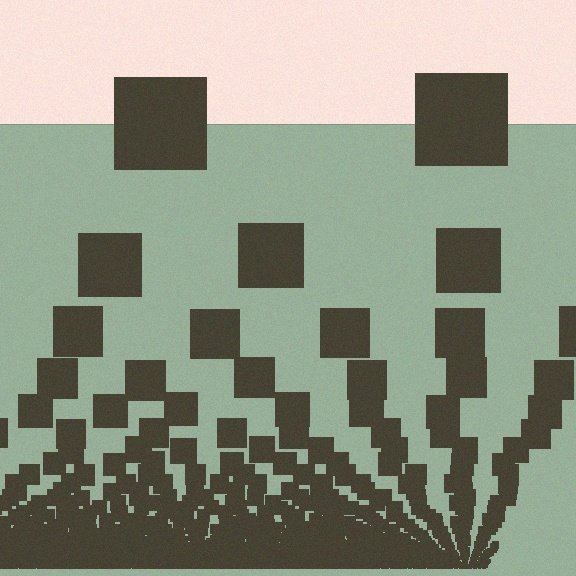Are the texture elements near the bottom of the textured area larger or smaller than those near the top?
Smaller. The gradient is inverted — elements near the bottom are smaller and denser.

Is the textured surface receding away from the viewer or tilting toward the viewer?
The surface appears to tilt toward the viewer. Texture elements get larger and sparser toward the top.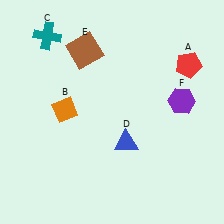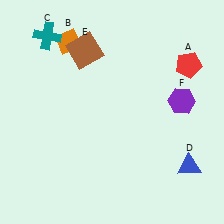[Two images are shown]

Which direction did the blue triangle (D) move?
The blue triangle (D) moved right.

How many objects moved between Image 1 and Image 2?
2 objects moved between the two images.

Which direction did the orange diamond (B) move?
The orange diamond (B) moved up.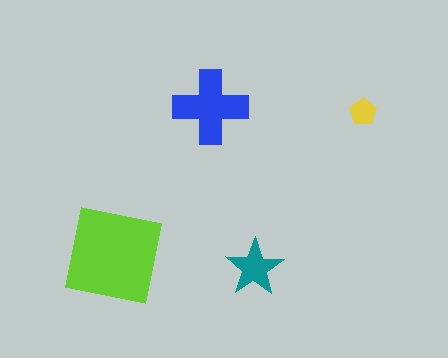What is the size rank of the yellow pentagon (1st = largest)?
4th.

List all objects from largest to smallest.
The lime square, the blue cross, the teal star, the yellow pentagon.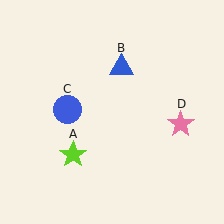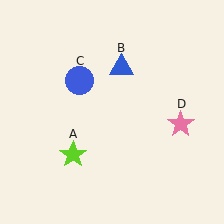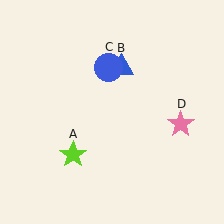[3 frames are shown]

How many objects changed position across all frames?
1 object changed position: blue circle (object C).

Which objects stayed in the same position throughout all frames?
Lime star (object A) and blue triangle (object B) and pink star (object D) remained stationary.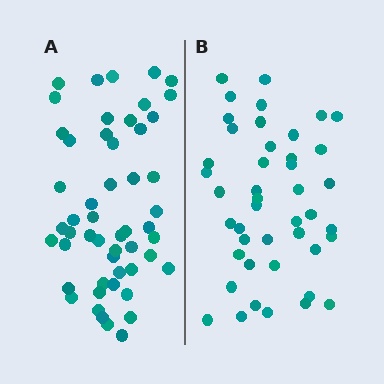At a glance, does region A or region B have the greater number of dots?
Region A (the left region) has more dots.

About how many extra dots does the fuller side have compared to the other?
Region A has roughly 8 or so more dots than region B.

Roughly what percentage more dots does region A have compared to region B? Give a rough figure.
About 20% more.